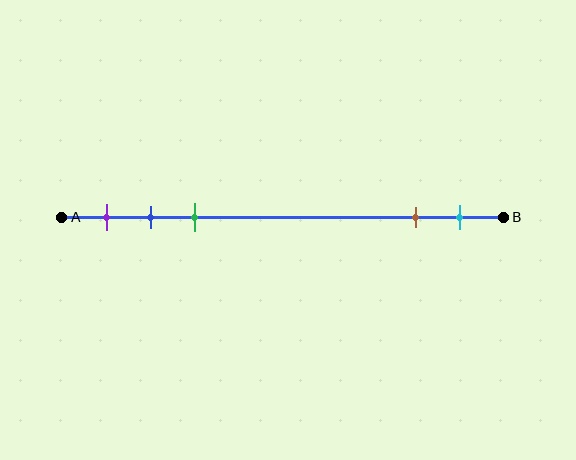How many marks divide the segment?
There are 5 marks dividing the segment.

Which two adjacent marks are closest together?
The blue and green marks are the closest adjacent pair.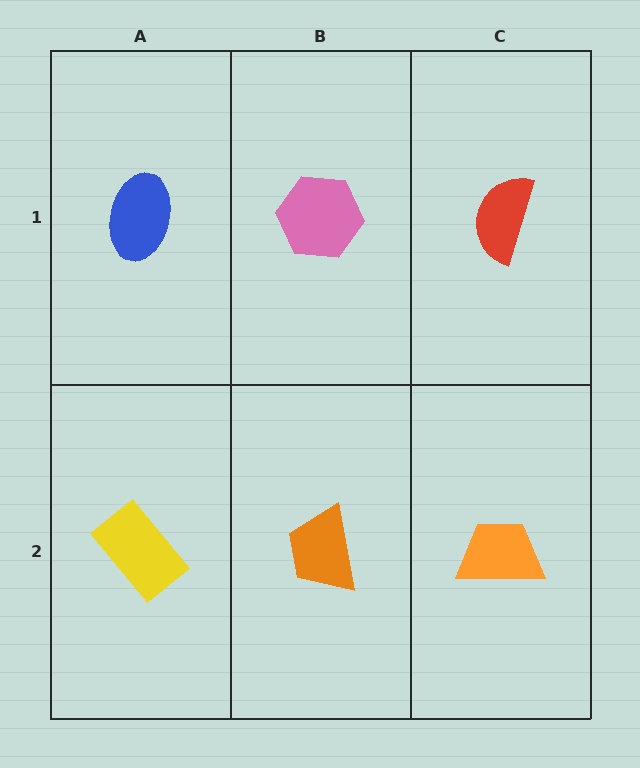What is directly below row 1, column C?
An orange trapezoid.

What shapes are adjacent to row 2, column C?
A red semicircle (row 1, column C), an orange trapezoid (row 2, column B).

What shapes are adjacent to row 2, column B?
A pink hexagon (row 1, column B), a yellow rectangle (row 2, column A), an orange trapezoid (row 2, column C).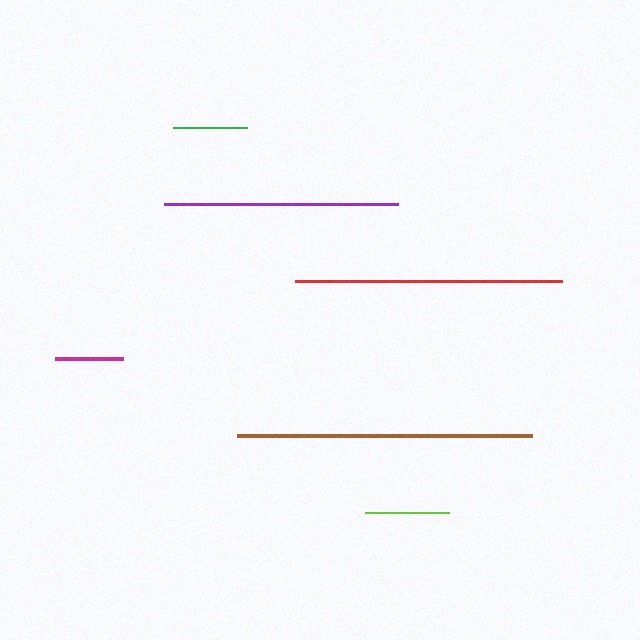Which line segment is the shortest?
The magenta line is the shortest at approximately 68 pixels.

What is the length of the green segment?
The green segment is approximately 74 pixels long.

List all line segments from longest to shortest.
From longest to shortest: brown, red, purple, lime, green, magenta.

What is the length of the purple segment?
The purple segment is approximately 234 pixels long.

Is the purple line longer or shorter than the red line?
The red line is longer than the purple line.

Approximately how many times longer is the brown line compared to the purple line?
The brown line is approximately 1.3 times the length of the purple line.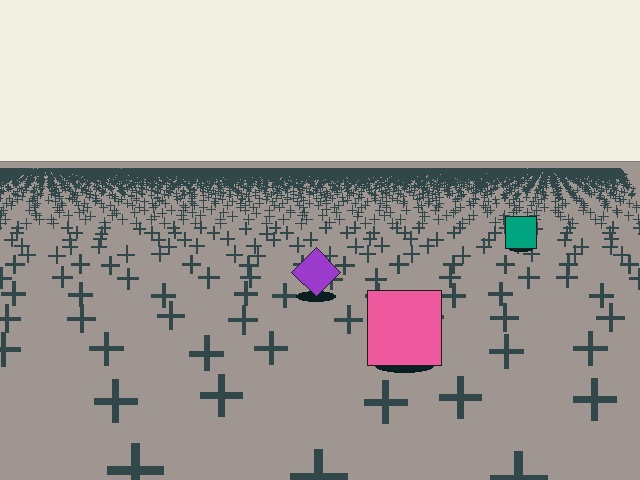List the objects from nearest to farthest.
From nearest to farthest: the pink square, the purple diamond, the teal square.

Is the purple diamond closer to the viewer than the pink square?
No. The pink square is closer — you can tell from the texture gradient: the ground texture is coarser near it.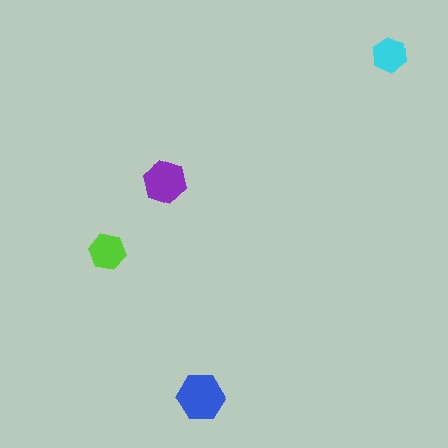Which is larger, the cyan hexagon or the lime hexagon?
The lime one.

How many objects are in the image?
There are 4 objects in the image.